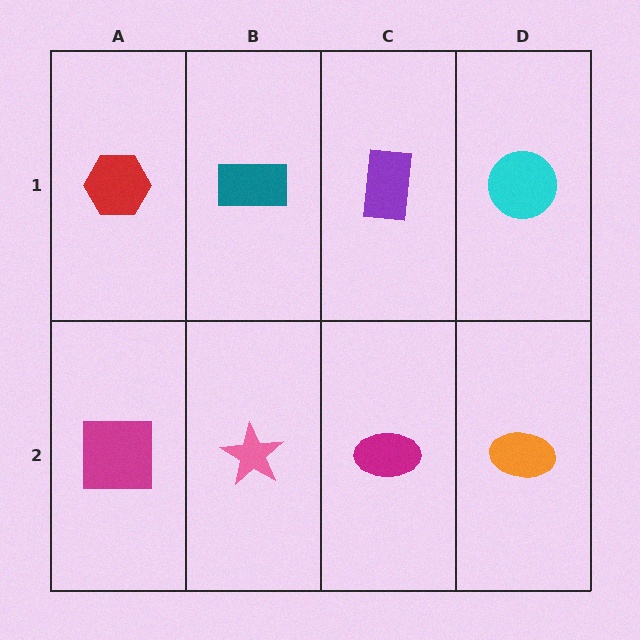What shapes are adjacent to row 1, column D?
An orange ellipse (row 2, column D), a purple rectangle (row 1, column C).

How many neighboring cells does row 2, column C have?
3.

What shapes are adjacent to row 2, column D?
A cyan circle (row 1, column D), a magenta ellipse (row 2, column C).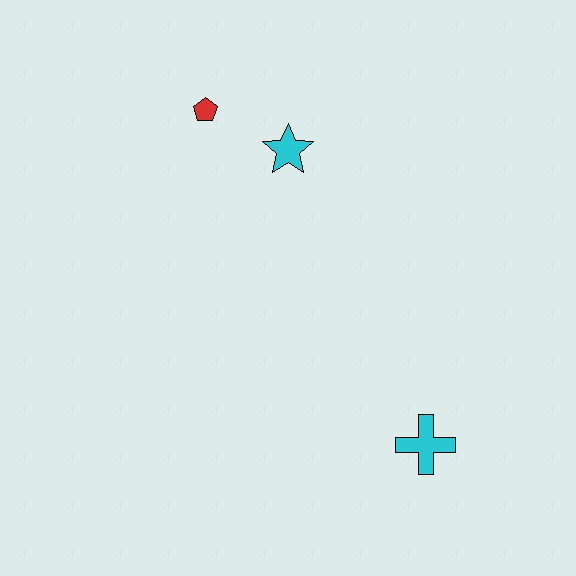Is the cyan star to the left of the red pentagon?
No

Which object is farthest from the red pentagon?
The cyan cross is farthest from the red pentagon.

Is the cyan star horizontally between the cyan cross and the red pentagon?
Yes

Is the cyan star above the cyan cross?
Yes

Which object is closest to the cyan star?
The red pentagon is closest to the cyan star.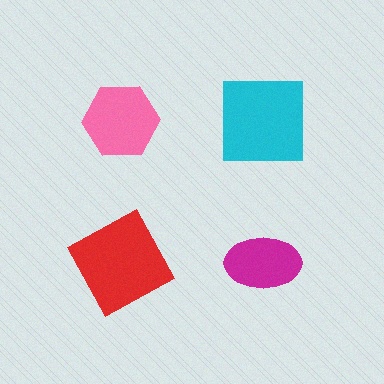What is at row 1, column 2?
A cyan square.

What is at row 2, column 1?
A red square.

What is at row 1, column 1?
A pink hexagon.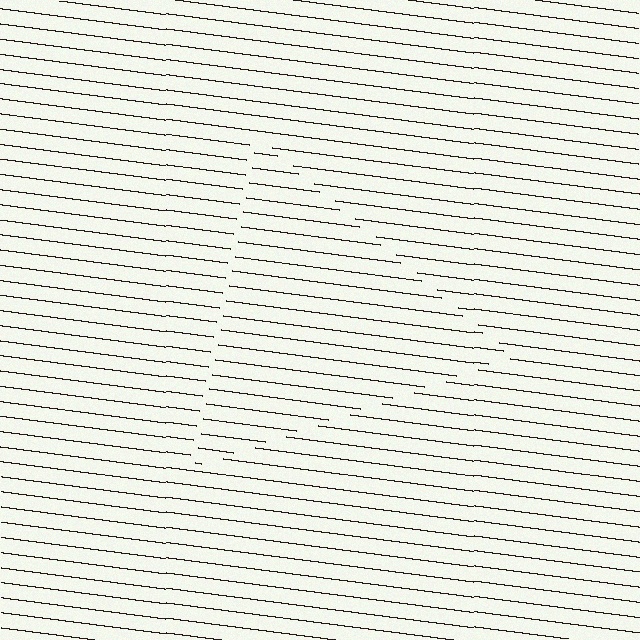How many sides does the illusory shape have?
3 sides — the line-ends trace a triangle.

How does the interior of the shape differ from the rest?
The interior of the shape contains the same grating, shifted by half a period — the contour is defined by the phase discontinuity where line-ends from the inner and outer gratings abut.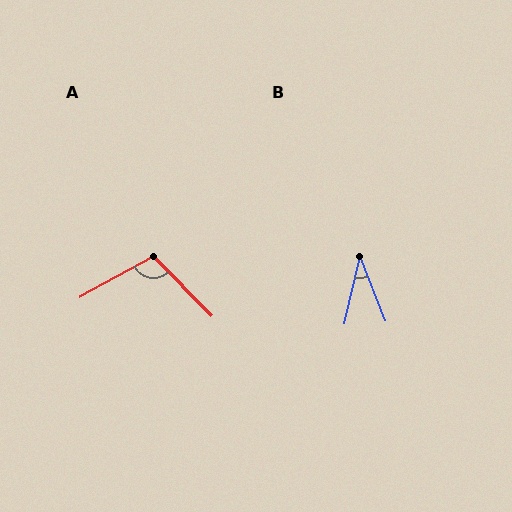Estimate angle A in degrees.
Approximately 106 degrees.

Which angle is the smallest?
B, at approximately 34 degrees.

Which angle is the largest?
A, at approximately 106 degrees.